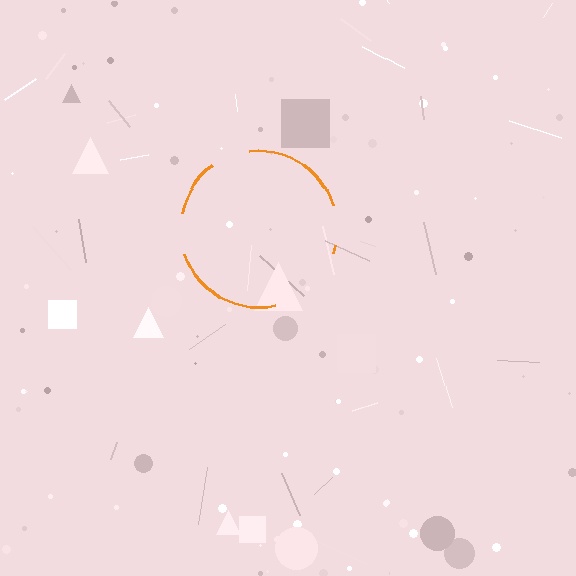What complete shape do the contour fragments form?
The contour fragments form a circle.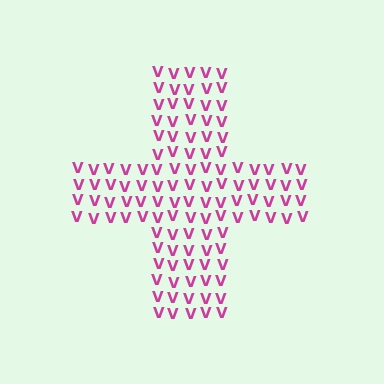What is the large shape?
The large shape is a cross.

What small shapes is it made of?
It is made of small letter V's.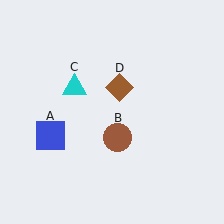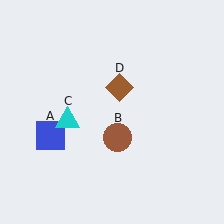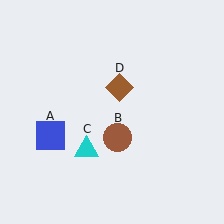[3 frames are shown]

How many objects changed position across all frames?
1 object changed position: cyan triangle (object C).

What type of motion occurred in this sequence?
The cyan triangle (object C) rotated counterclockwise around the center of the scene.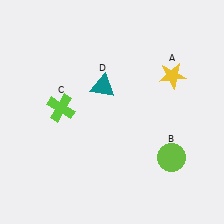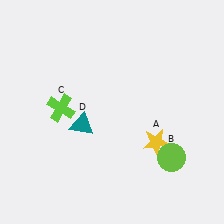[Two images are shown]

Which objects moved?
The objects that moved are: the yellow star (A), the teal triangle (D).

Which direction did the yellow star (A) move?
The yellow star (A) moved down.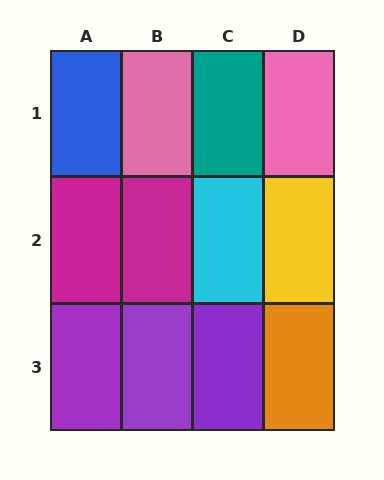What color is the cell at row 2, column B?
Magenta.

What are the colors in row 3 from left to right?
Purple, purple, purple, orange.